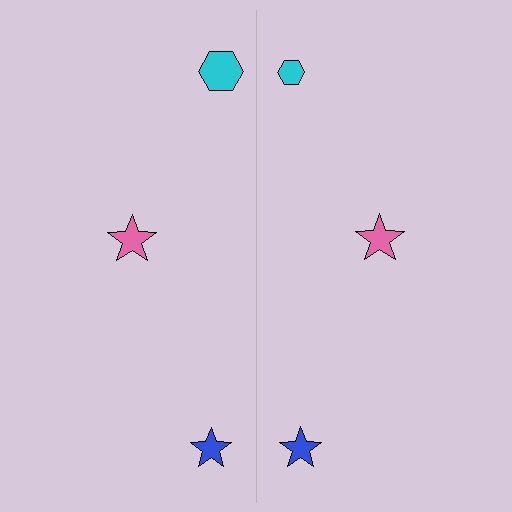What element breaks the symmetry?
The cyan hexagon on the right side has a different size than its mirror counterpart.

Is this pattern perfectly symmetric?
No, the pattern is not perfectly symmetric. The cyan hexagon on the right side has a different size than its mirror counterpart.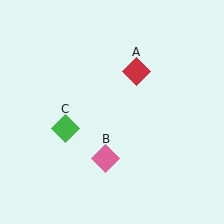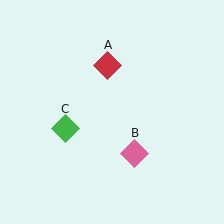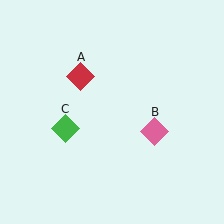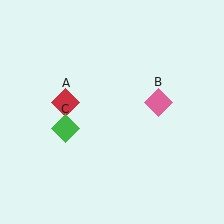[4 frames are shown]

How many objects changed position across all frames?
2 objects changed position: red diamond (object A), pink diamond (object B).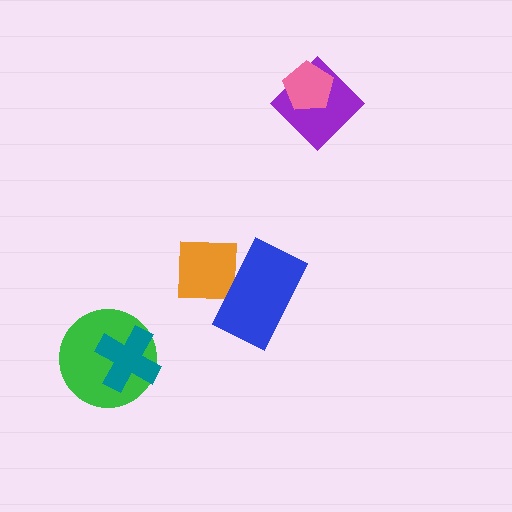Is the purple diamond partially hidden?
Yes, it is partially covered by another shape.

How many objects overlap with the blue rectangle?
1 object overlaps with the blue rectangle.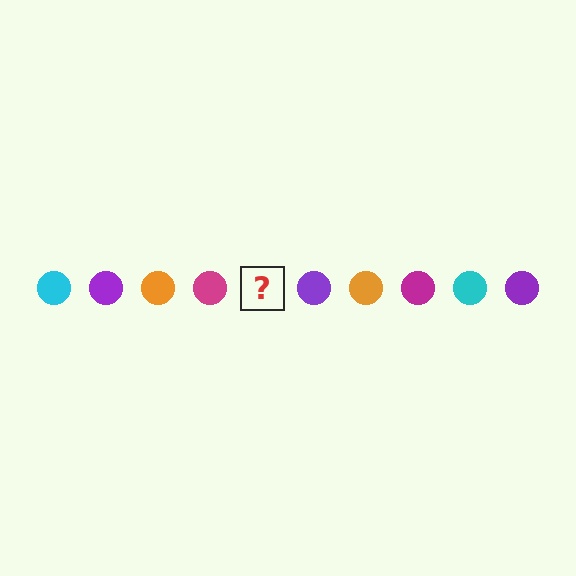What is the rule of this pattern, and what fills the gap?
The rule is that the pattern cycles through cyan, purple, orange, magenta circles. The gap should be filled with a cyan circle.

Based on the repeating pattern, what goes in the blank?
The blank should be a cyan circle.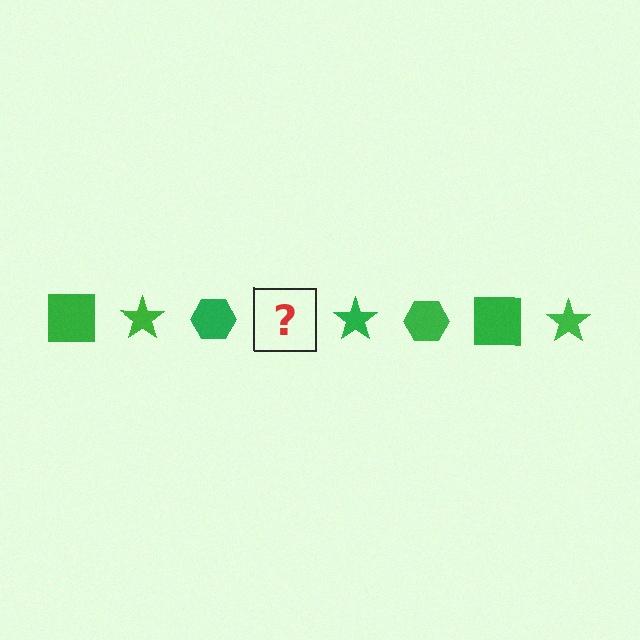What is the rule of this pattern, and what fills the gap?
The rule is that the pattern cycles through square, star, hexagon shapes in green. The gap should be filled with a green square.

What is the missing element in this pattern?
The missing element is a green square.